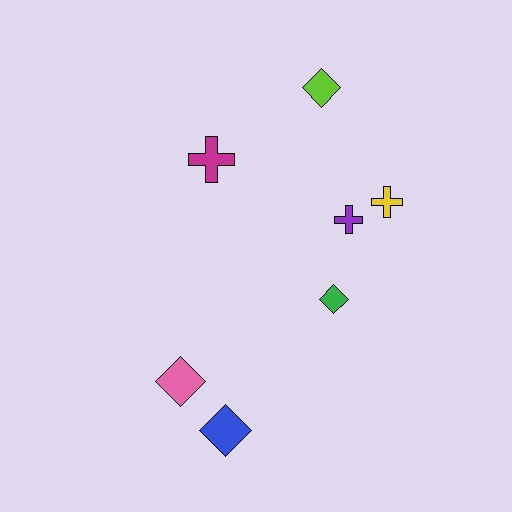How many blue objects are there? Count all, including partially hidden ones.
There is 1 blue object.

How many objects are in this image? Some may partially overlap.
There are 7 objects.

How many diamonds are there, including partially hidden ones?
There are 4 diamonds.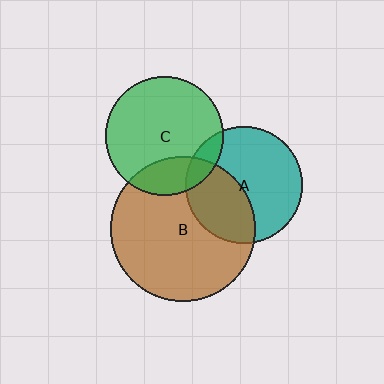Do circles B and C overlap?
Yes.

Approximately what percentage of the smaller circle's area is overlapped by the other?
Approximately 20%.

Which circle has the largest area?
Circle B (brown).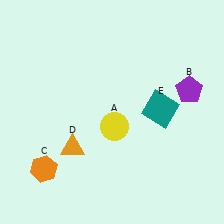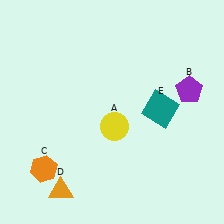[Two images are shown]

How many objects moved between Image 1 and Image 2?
1 object moved between the two images.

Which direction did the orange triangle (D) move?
The orange triangle (D) moved down.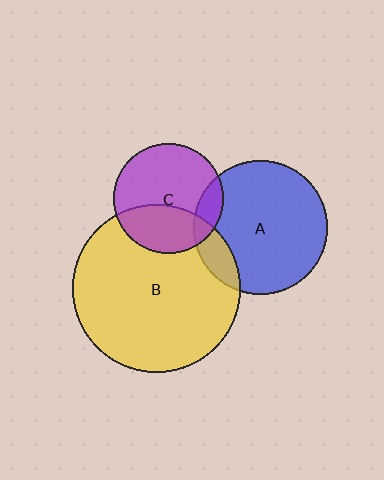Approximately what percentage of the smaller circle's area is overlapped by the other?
Approximately 15%.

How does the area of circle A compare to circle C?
Approximately 1.5 times.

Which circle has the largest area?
Circle B (yellow).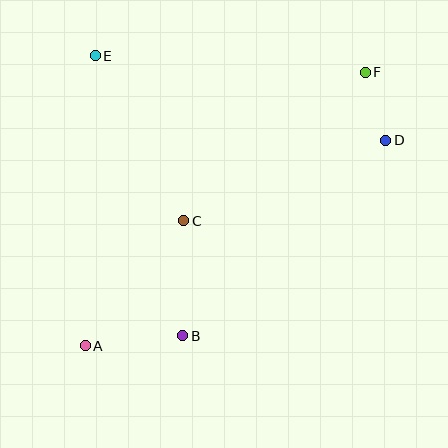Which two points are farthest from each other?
Points A and F are farthest from each other.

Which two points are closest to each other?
Points D and F are closest to each other.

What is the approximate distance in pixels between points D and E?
The distance between D and E is approximately 302 pixels.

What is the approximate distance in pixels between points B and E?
The distance between B and E is approximately 293 pixels.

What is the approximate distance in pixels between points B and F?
The distance between B and F is approximately 321 pixels.